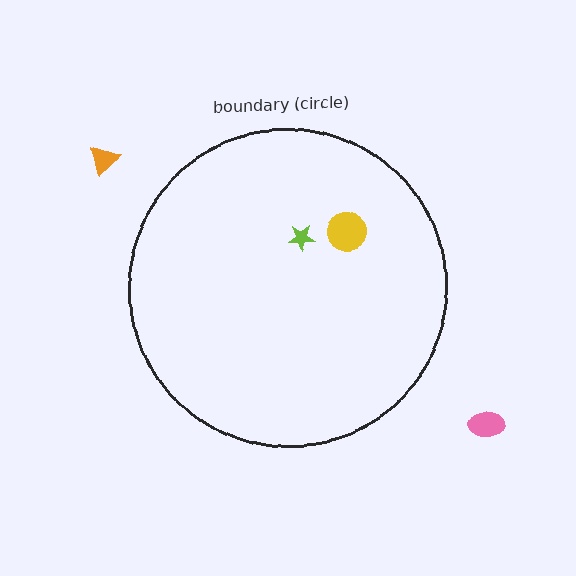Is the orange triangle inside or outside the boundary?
Outside.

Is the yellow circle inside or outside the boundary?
Inside.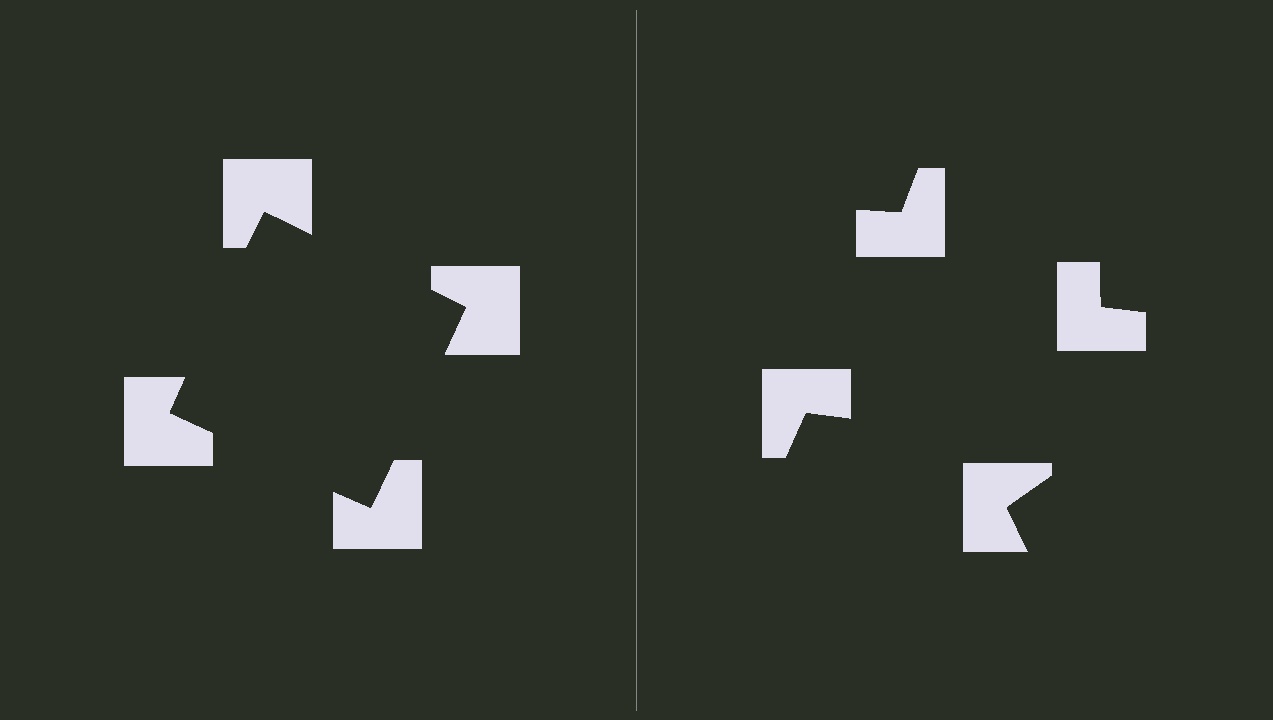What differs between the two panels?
The notched squares are positioned identically on both sides; only the wedge orientations differ. On the left they align to a square; on the right they are misaligned.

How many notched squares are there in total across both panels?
8 — 4 on each side.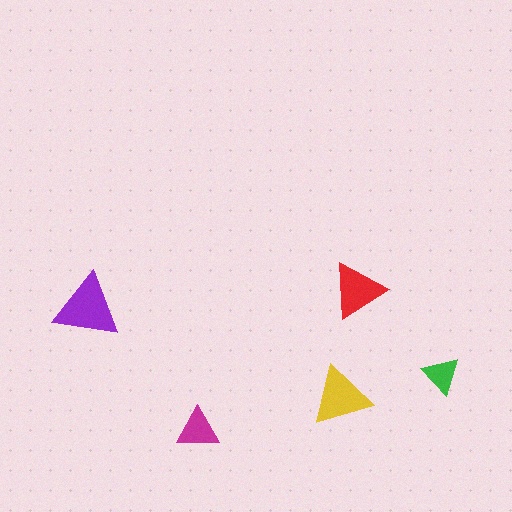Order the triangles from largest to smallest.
the purple one, the yellow one, the red one, the magenta one, the green one.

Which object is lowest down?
The magenta triangle is bottommost.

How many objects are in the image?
There are 5 objects in the image.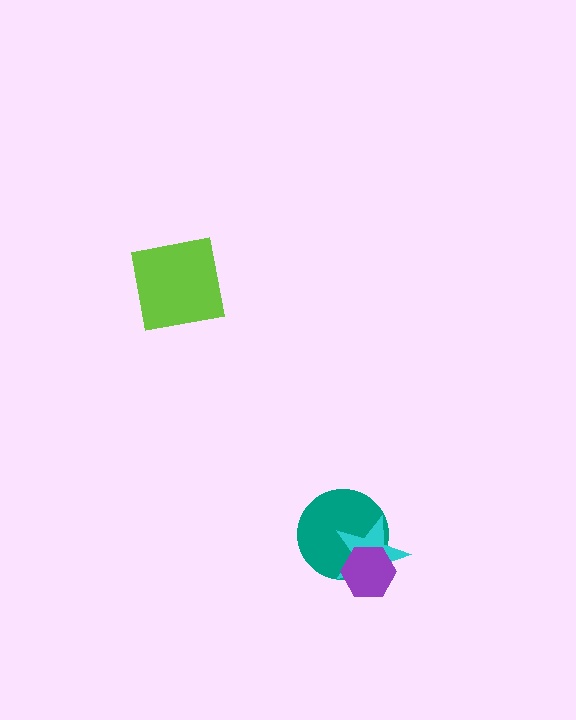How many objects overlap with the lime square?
0 objects overlap with the lime square.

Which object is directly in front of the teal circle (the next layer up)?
The cyan star is directly in front of the teal circle.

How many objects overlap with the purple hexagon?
2 objects overlap with the purple hexagon.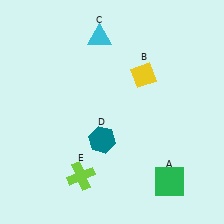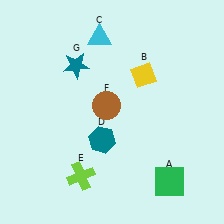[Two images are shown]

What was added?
A brown circle (F), a teal star (G) were added in Image 2.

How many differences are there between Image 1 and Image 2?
There are 2 differences between the two images.